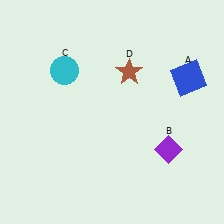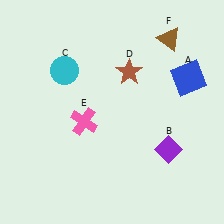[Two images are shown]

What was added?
A pink cross (E), a brown triangle (F) were added in Image 2.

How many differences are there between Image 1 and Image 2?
There are 2 differences between the two images.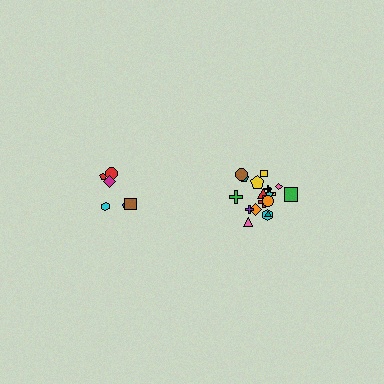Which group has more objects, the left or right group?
The right group.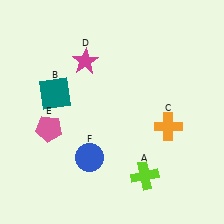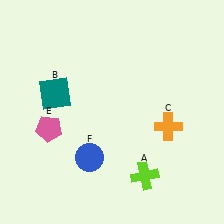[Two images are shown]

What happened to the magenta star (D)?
The magenta star (D) was removed in Image 2. It was in the top-left area of Image 1.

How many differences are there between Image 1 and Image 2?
There is 1 difference between the two images.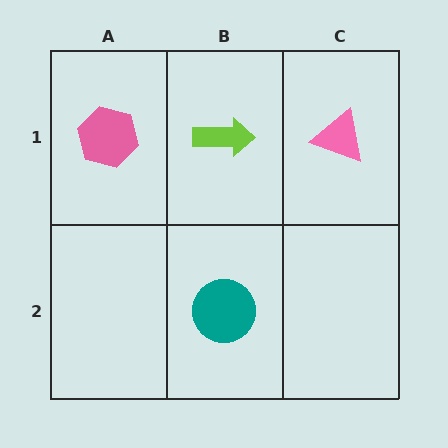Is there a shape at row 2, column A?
No, that cell is empty.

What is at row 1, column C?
A pink triangle.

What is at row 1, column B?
A lime arrow.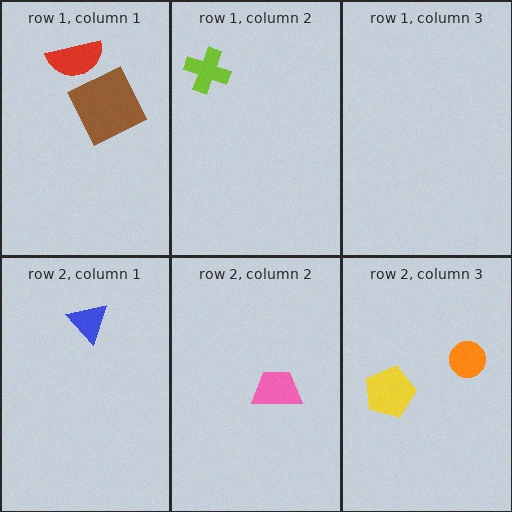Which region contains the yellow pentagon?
The row 2, column 3 region.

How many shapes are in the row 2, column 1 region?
1.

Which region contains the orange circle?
The row 2, column 3 region.